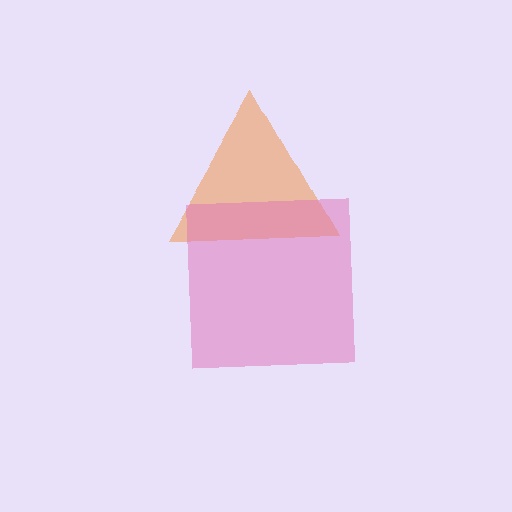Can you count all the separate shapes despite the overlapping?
Yes, there are 2 separate shapes.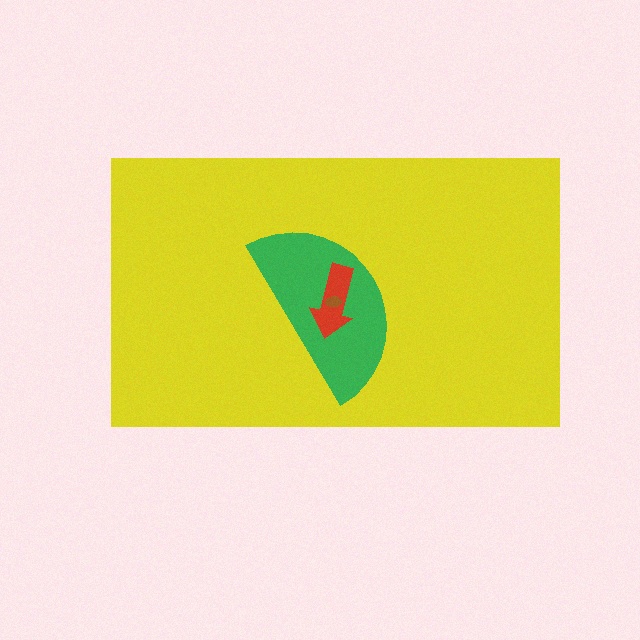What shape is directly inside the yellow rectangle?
The green semicircle.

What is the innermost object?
The brown ellipse.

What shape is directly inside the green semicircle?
The red arrow.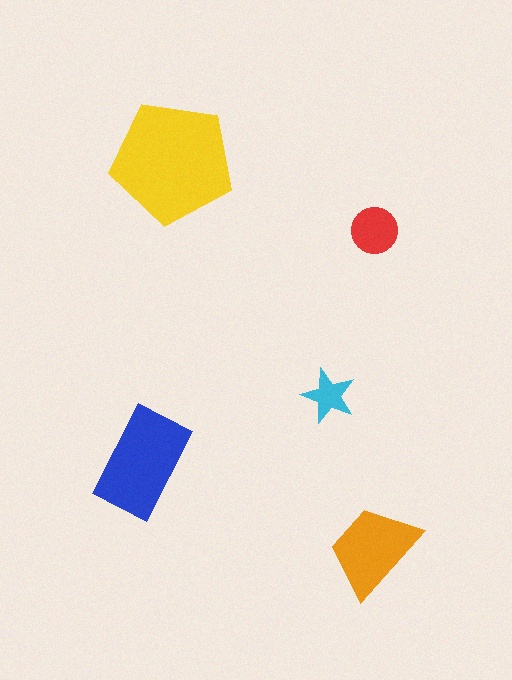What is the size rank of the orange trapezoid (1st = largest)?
3rd.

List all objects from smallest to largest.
The cyan star, the red circle, the orange trapezoid, the blue rectangle, the yellow pentagon.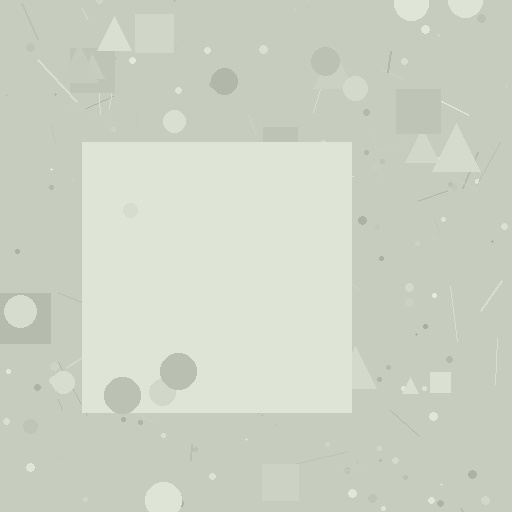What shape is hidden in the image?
A square is hidden in the image.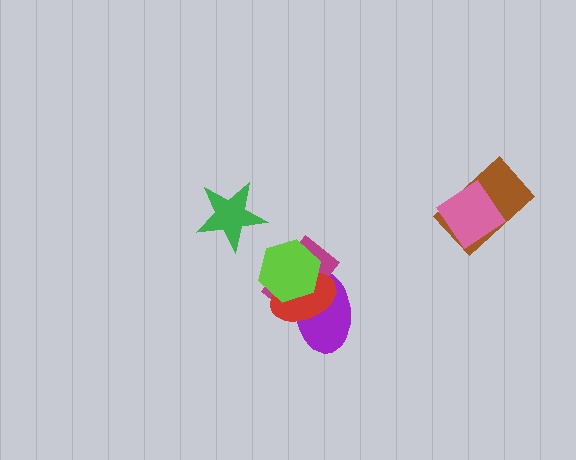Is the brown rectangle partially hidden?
Yes, it is partially covered by another shape.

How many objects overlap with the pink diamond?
1 object overlaps with the pink diamond.